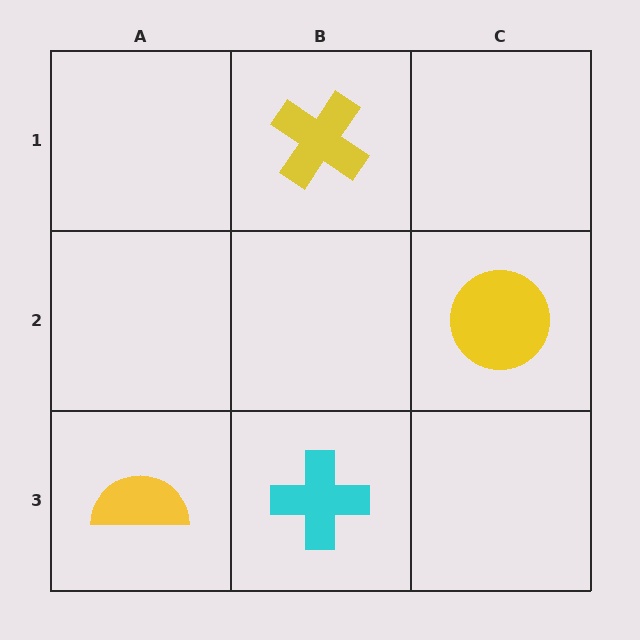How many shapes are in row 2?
1 shape.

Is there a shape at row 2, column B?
No, that cell is empty.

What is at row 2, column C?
A yellow circle.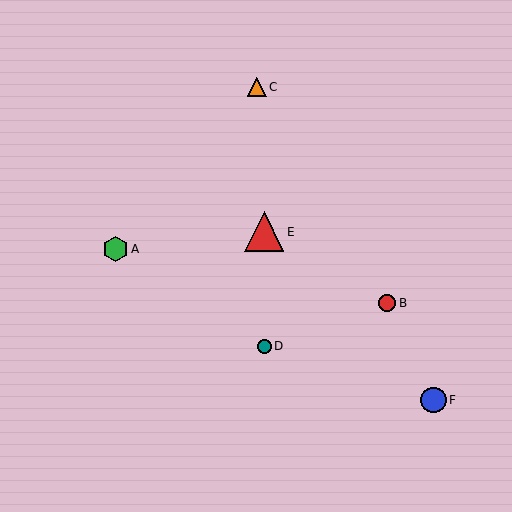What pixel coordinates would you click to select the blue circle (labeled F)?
Click at (434, 400) to select the blue circle F.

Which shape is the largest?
The red triangle (labeled E) is the largest.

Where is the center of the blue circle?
The center of the blue circle is at (434, 400).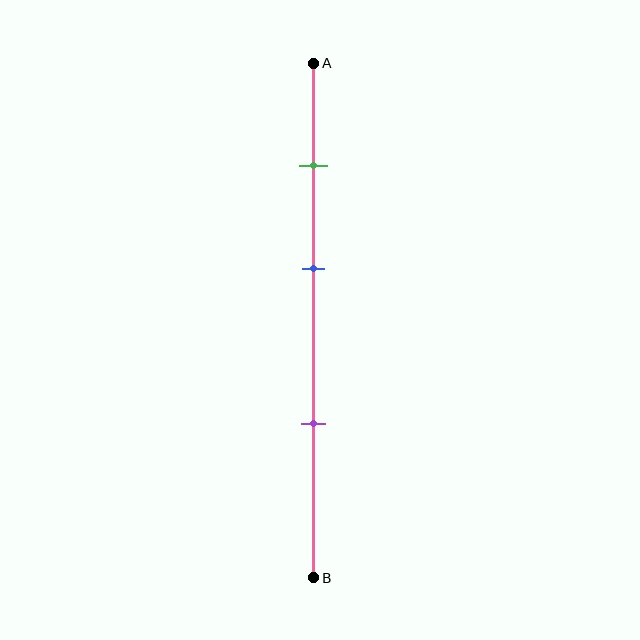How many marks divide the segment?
There are 3 marks dividing the segment.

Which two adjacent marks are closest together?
The green and blue marks are the closest adjacent pair.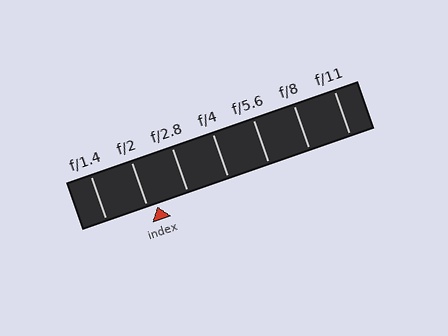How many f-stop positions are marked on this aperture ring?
There are 7 f-stop positions marked.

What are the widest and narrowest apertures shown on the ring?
The widest aperture shown is f/1.4 and the narrowest is f/11.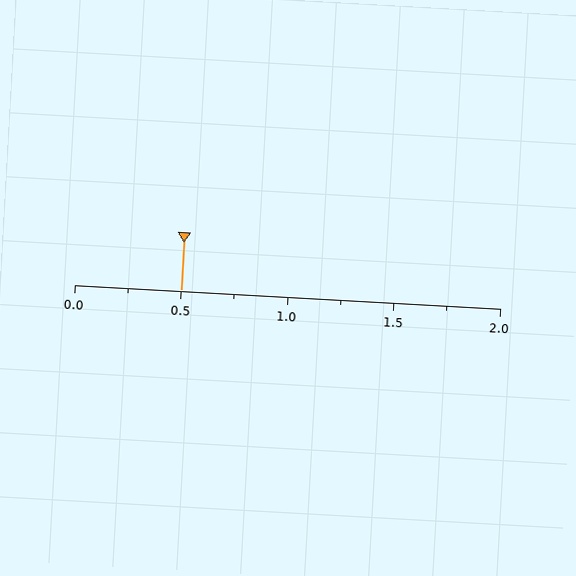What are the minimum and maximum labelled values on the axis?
The axis runs from 0.0 to 2.0.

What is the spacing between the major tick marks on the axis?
The major ticks are spaced 0.5 apart.